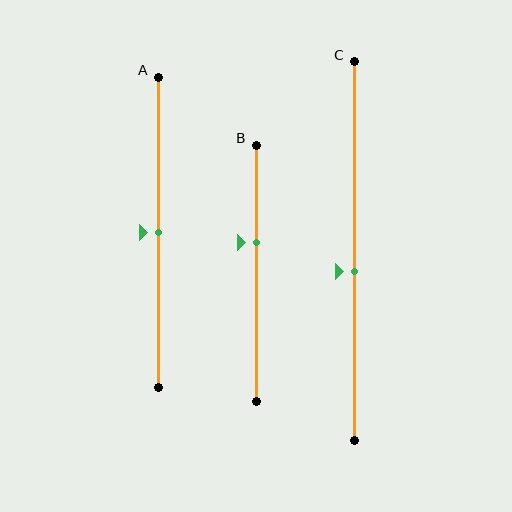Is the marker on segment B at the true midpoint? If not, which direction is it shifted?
No, the marker on segment B is shifted upward by about 12% of the segment length.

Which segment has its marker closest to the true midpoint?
Segment A has its marker closest to the true midpoint.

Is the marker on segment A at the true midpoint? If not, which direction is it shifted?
Yes, the marker on segment A is at the true midpoint.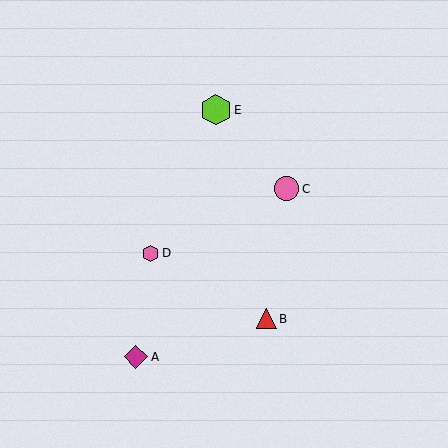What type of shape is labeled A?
Shape A is a magenta diamond.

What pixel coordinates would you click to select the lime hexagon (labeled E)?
Click at (216, 110) to select the lime hexagon E.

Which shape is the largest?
The lime hexagon (labeled E) is the largest.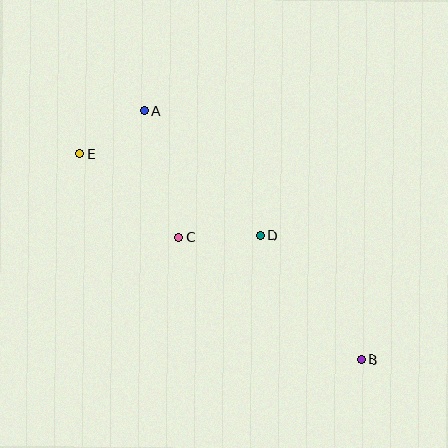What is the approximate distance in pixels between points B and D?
The distance between B and D is approximately 160 pixels.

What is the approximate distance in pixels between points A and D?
The distance between A and D is approximately 170 pixels.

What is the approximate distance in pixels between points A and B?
The distance between A and B is approximately 330 pixels.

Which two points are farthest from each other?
Points B and E are farthest from each other.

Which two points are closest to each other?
Points A and E are closest to each other.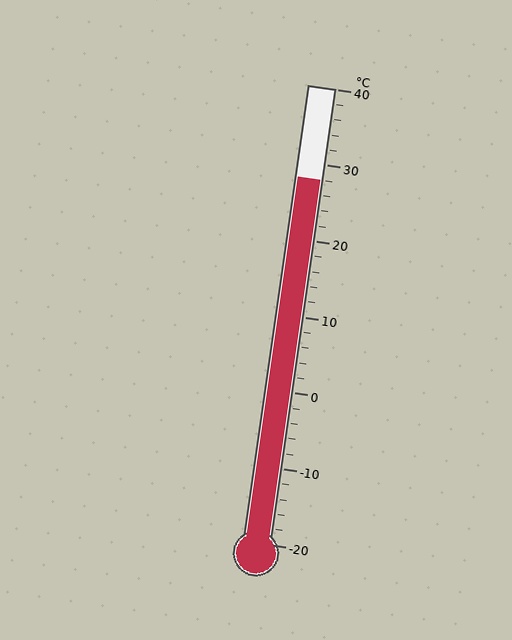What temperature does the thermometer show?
The thermometer shows approximately 28°C.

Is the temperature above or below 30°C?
The temperature is below 30°C.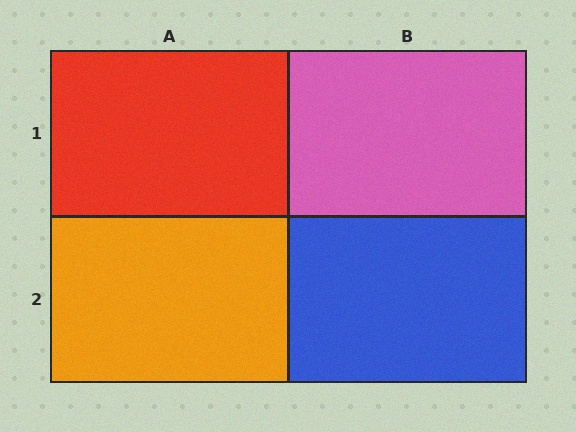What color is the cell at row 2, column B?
Blue.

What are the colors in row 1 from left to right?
Red, pink.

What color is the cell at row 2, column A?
Orange.